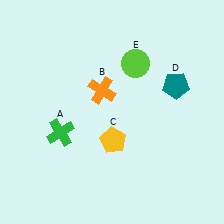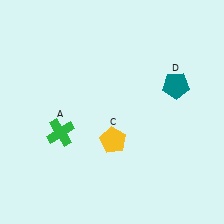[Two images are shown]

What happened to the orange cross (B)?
The orange cross (B) was removed in Image 2. It was in the top-left area of Image 1.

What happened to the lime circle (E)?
The lime circle (E) was removed in Image 2. It was in the top-right area of Image 1.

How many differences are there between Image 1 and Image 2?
There are 2 differences between the two images.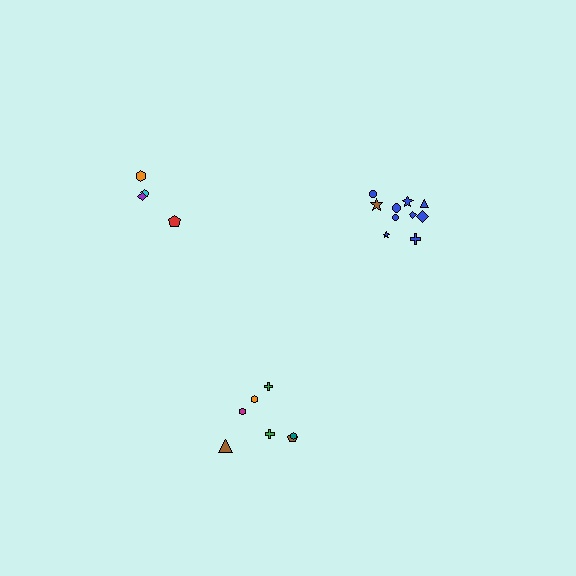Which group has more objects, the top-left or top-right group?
The top-right group.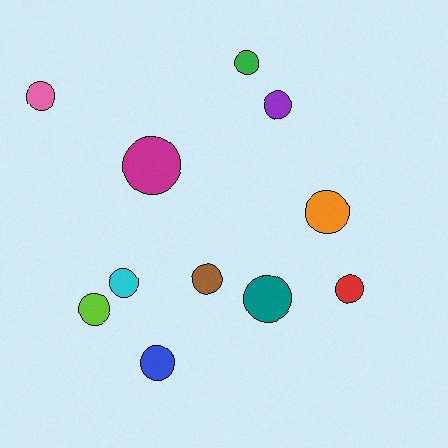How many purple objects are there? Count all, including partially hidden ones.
There is 1 purple object.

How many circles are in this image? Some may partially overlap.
There are 11 circles.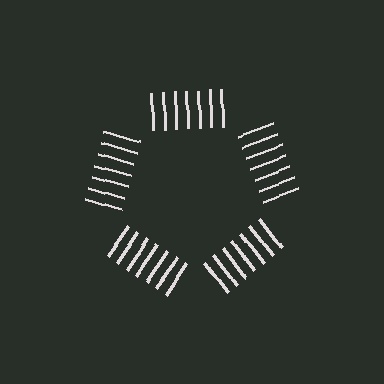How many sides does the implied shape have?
5 sides — the line-ends trace a pentagon.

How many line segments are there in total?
35 — 7 along each of the 5 edges.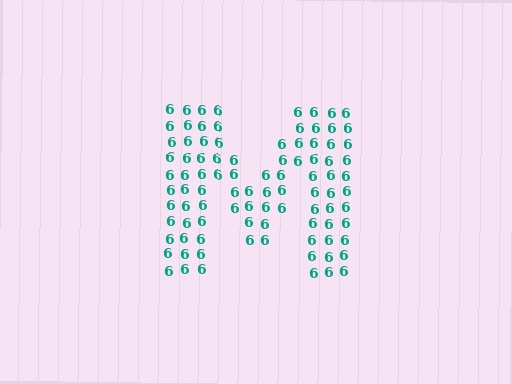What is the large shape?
The large shape is the letter M.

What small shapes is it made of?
It is made of small digit 6's.